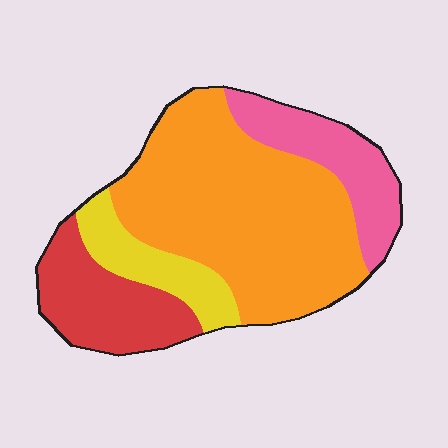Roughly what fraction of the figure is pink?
Pink covers around 15% of the figure.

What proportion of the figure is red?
Red covers around 20% of the figure.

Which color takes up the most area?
Orange, at roughly 55%.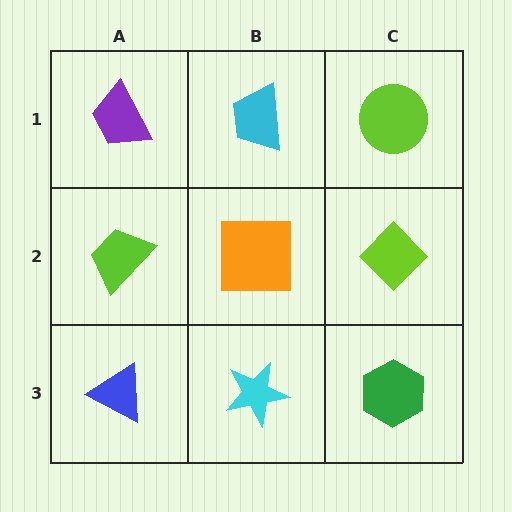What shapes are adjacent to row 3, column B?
An orange square (row 2, column B), a blue triangle (row 3, column A), a green hexagon (row 3, column C).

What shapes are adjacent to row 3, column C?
A lime diamond (row 2, column C), a cyan star (row 3, column B).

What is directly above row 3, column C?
A lime diamond.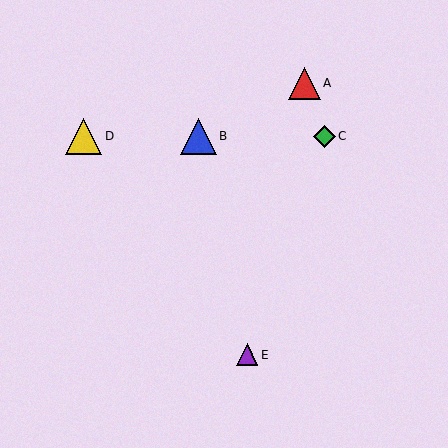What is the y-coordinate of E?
Object E is at y≈355.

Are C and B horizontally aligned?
Yes, both are at y≈136.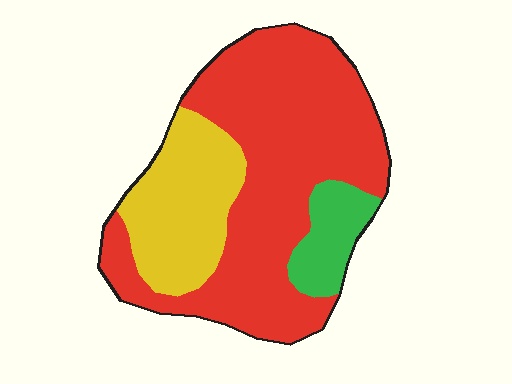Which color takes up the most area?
Red, at roughly 65%.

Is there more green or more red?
Red.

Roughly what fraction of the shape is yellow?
Yellow takes up between a sixth and a third of the shape.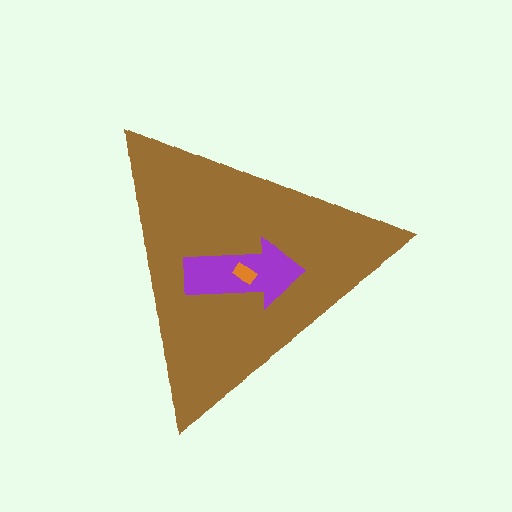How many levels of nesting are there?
3.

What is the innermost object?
The orange rectangle.